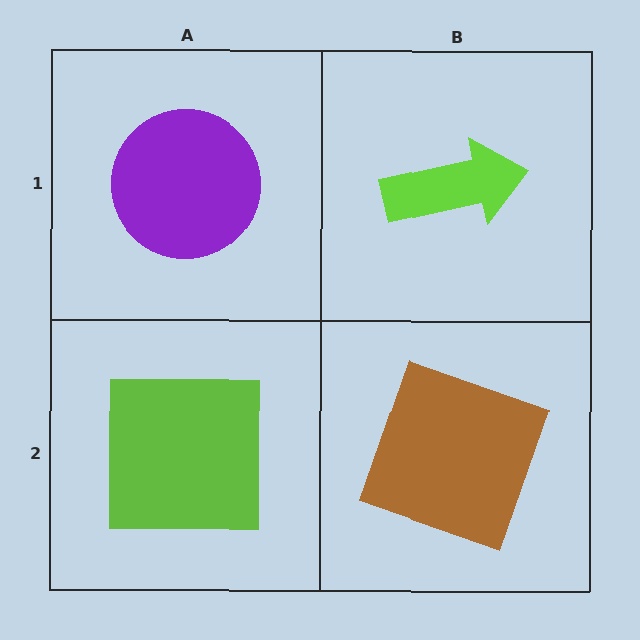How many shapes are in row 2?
2 shapes.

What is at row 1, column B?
A lime arrow.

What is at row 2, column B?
A brown square.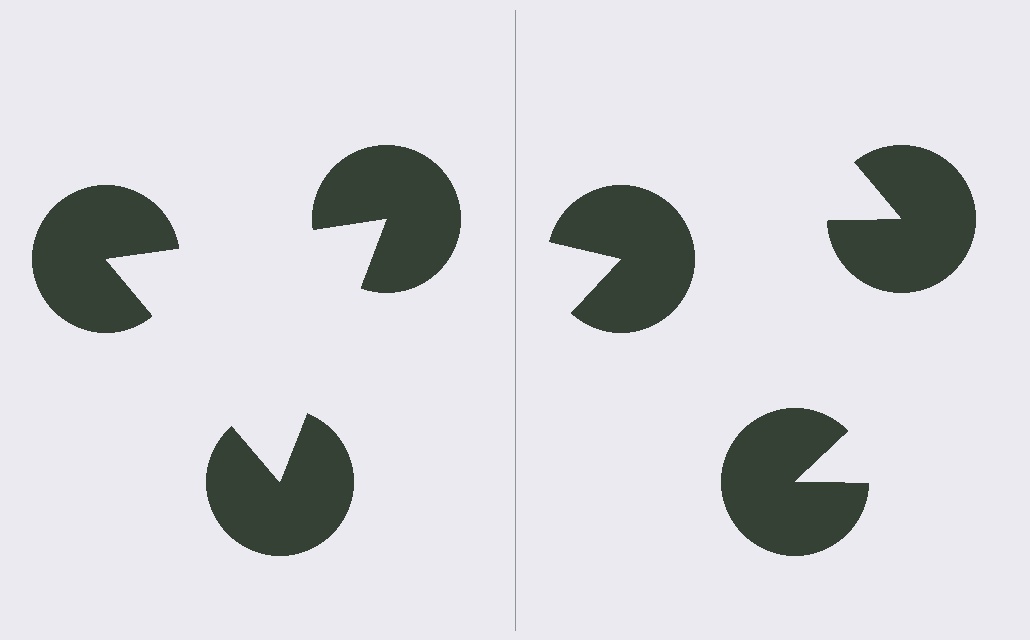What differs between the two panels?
The pac-man discs are positioned identically on both sides; only the wedge orientations differ. On the left they align to a triangle; on the right they are misaligned.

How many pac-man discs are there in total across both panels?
6 — 3 on each side.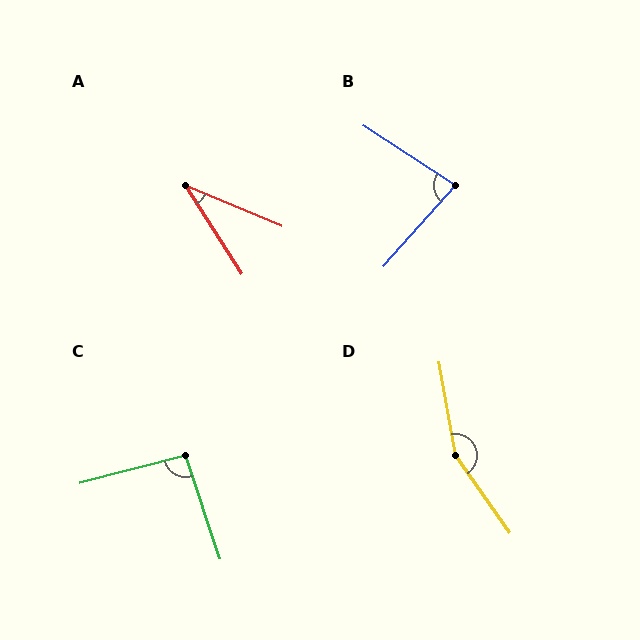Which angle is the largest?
D, at approximately 155 degrees.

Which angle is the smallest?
A, at approximately 35 degrees.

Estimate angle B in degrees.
Approximately 82 degrees.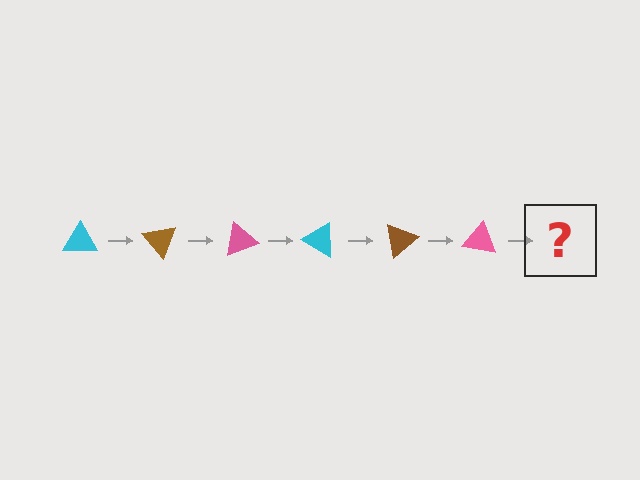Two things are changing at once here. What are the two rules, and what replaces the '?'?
The two rules are that it rotates 50 degrees each step and the color cycles through cyan, brown, and pink. The '?' should be a cyan triangle, rotated 300 degrees from the start.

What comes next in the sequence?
The next element should be a cyan triangle, rotated 300 degrees from the start.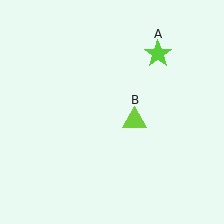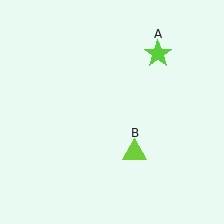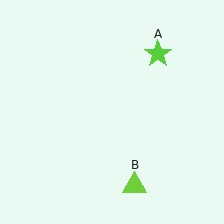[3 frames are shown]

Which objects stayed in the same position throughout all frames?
Lime star (object A) remained stationary.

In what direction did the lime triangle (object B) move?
The lime triangle (object B) moved down.